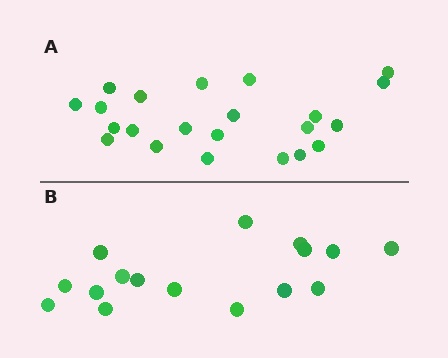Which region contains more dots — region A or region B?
Region A (the top region) has more dots.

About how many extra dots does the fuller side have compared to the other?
Region A has about 6 more dots than region B.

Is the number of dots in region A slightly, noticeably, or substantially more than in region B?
Region A has noticeably more, but not dramatically so. The ratio is roughly 1.4 to 1.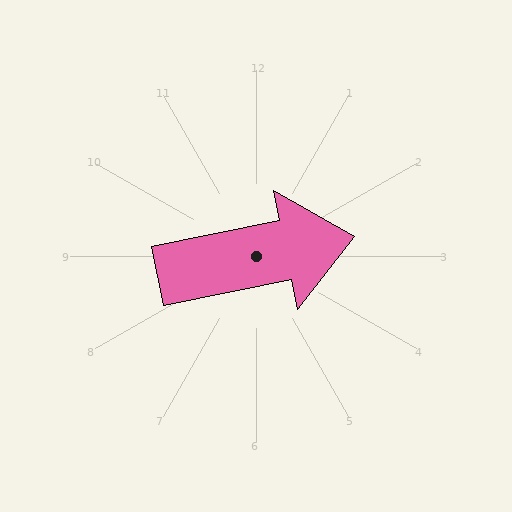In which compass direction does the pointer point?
East.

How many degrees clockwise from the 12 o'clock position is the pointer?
Approximately 79 degrees.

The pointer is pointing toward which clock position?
Roughly 3 o'clock.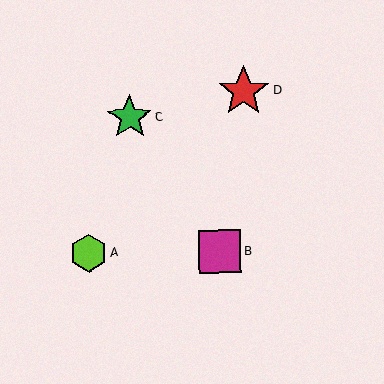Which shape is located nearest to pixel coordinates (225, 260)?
The magenta square (labeled B) at (220, 251) is nearest to that location.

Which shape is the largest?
The red star (labeled D) is the largest.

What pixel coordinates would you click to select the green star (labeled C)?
Click at (130, 117) to select the green star C.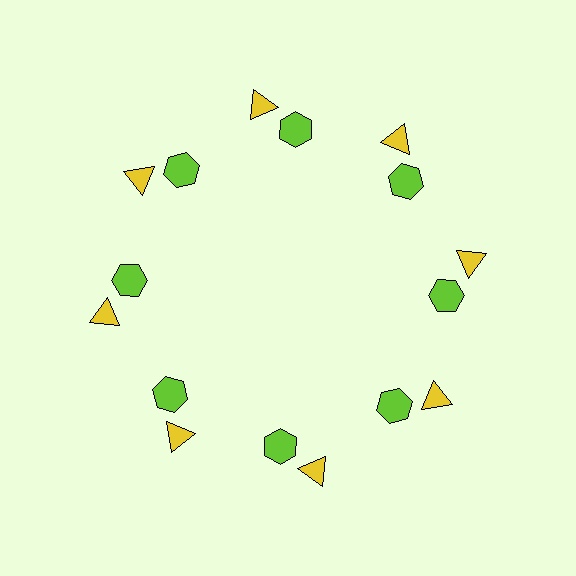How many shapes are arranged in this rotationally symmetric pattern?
There are 16 shapes, arranged in 8 groups of 2.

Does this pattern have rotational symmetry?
Yes, this pattern has 8-fold rotational symmetry. It looks the same after rotating 45 degrees around the center.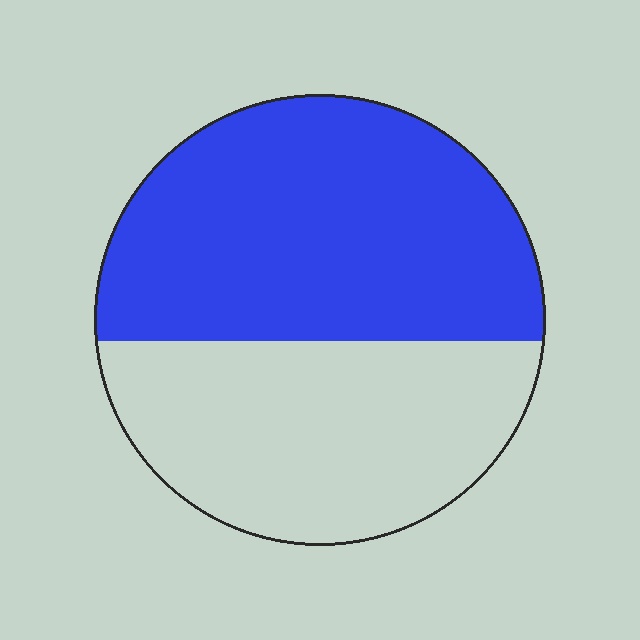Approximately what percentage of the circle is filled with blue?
Approximately 55%.